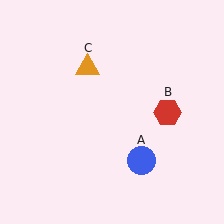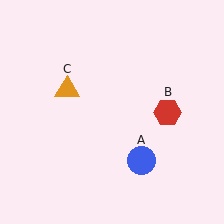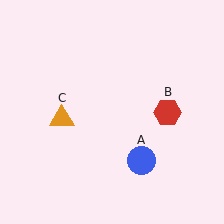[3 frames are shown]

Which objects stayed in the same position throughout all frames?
Blue circle (object A) and red hexagon (object B) remained stationary.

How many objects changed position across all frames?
1 object changed position: orange triangle (object C).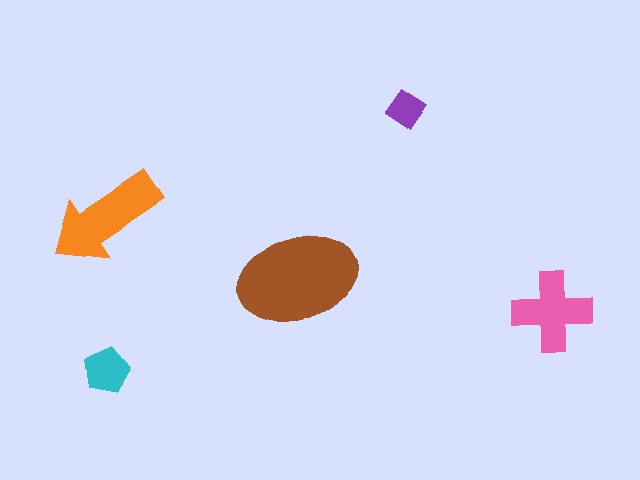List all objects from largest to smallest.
The brown ellipse, the orange arrow, the pink cross, the cyan pentagon, the purple diamond.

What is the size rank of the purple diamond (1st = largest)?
5th.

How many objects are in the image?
There are 5 objects in the image.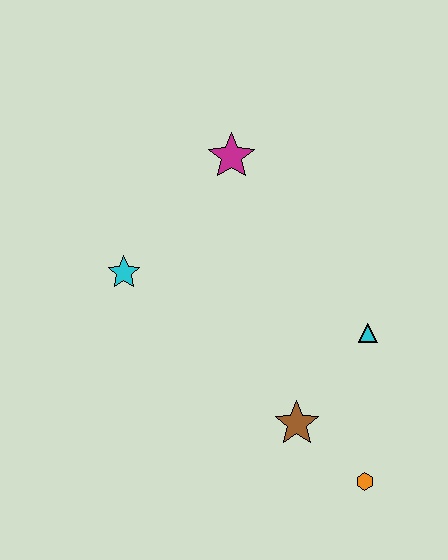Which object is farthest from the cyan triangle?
The cyan star is farthest from the cyan triangle.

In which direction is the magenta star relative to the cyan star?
The magenta star is above the cyan star.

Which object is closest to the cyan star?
The magenta star is closest to the cyan star.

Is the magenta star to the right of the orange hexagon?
No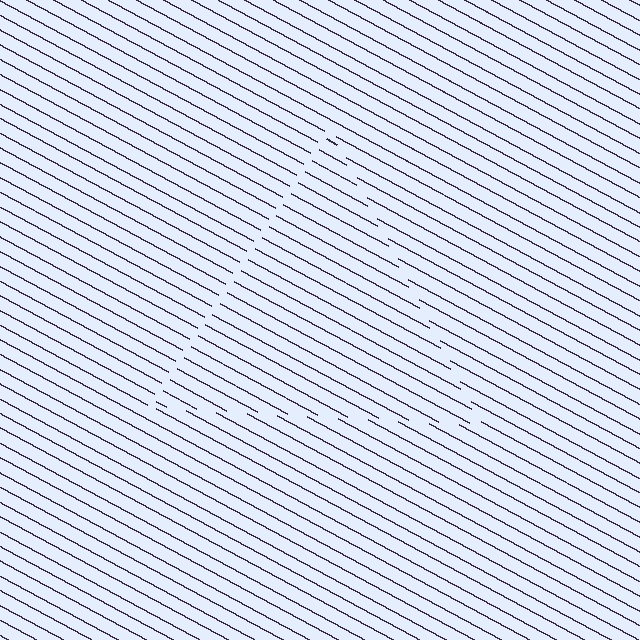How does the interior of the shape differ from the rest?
The interior of the shape contains the same grating, shifted by half a period — the contour is defined by the phase discontinuity where line-ends from the inner and outer gratings abut.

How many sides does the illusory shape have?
3 sides — the line-ends trace a triangle.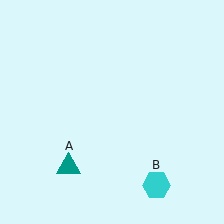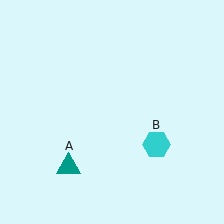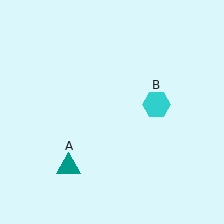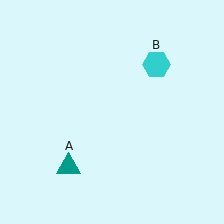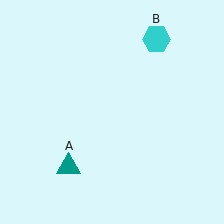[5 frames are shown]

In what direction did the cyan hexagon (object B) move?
The cyan hexagon (object B) moved up.